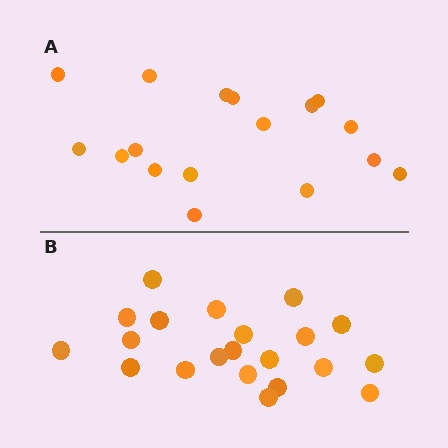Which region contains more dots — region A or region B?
Region B (the bottom region) has more dots.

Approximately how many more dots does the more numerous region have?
Region B has about 4 more dots than region A.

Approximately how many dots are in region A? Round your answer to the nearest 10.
About 20 dots. (The exact count is 17, which rounds to 20.)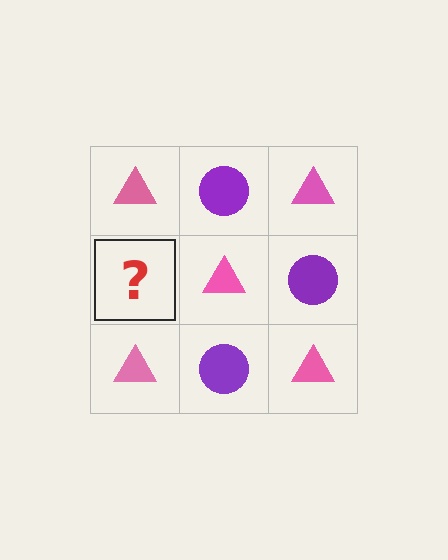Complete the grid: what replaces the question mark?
The question mark should be replaced with a purple circle.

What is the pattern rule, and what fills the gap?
The rule is that it alternates pink triangle and purple circle in a checkerboard pattern. The gap should be filled with a purple circle.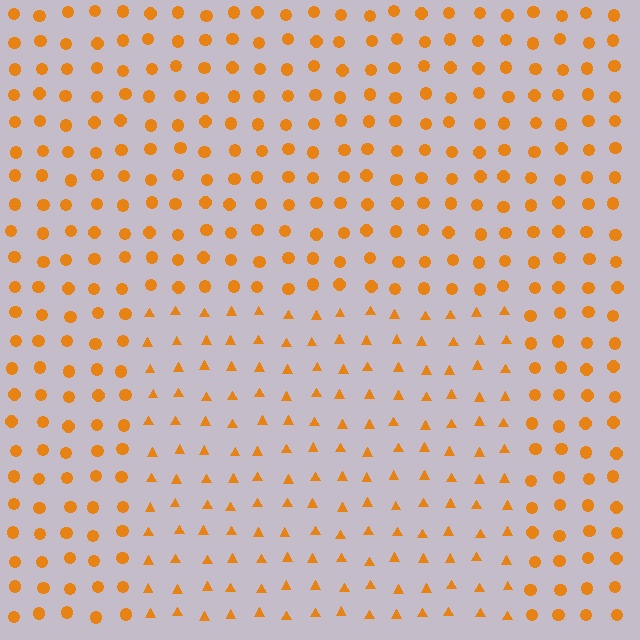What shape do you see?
I see a rectangle.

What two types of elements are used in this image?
The image uses triangles inside the rectangle region and circles outside it.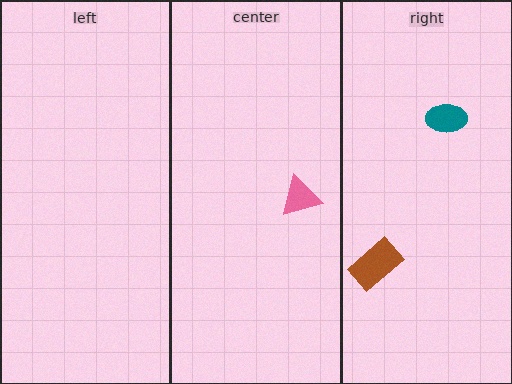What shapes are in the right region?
The brown rectangle, the teal ellipse.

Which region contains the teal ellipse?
The right region.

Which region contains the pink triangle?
The center region.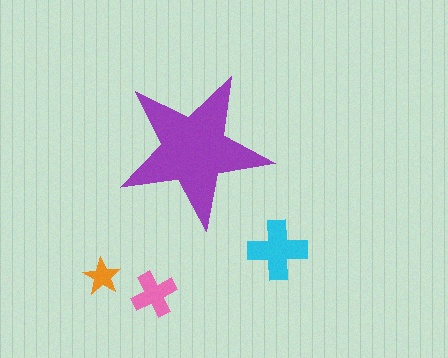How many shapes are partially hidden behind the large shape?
0 shapes are partially hidden.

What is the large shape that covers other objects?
A purple star.